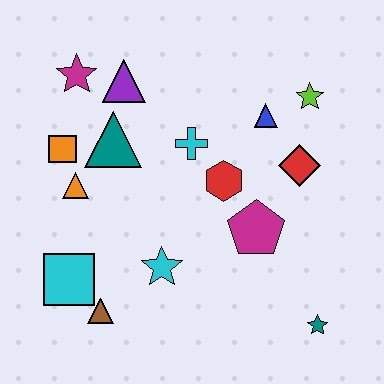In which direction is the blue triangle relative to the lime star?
The blue triangle is to the left of the lime star.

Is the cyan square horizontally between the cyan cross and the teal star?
No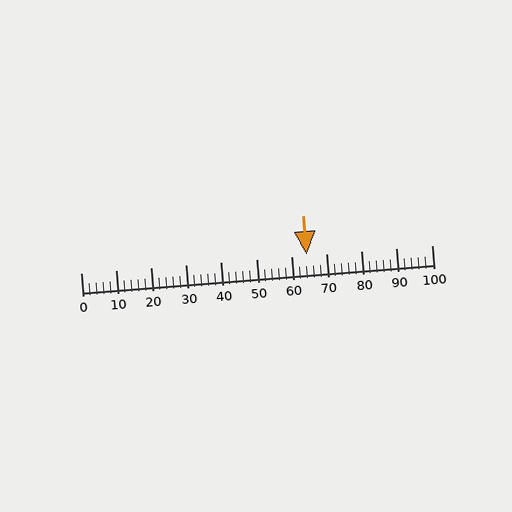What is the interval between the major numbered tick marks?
The major tick marks are spaced 10 units apart.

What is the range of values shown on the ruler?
The ruler shows values from 0 to 100.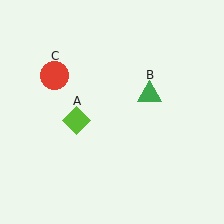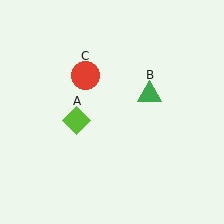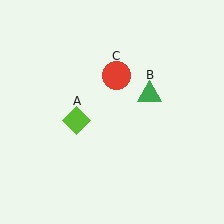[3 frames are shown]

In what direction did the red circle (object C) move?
The red circle (object C) moved right.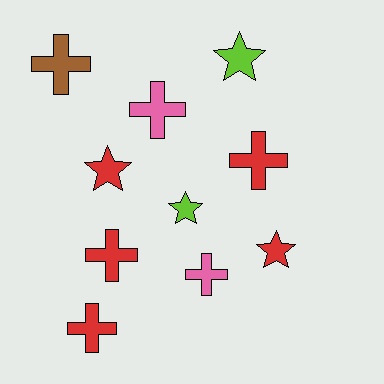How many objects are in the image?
There are 10 objects.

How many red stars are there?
There are 2 red stars.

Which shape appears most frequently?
Cross, with 6 objects.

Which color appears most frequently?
Red, with 5 objects.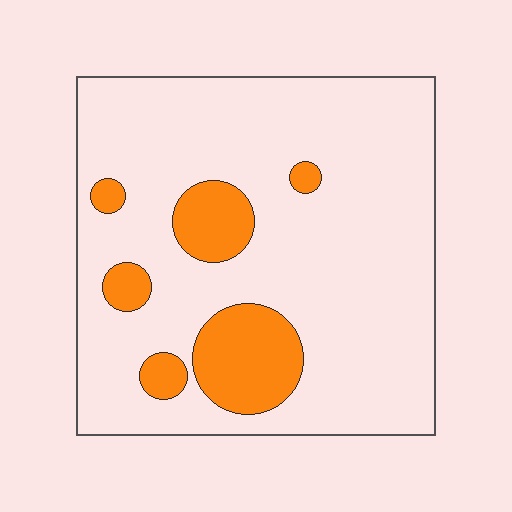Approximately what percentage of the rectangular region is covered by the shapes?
Approximately 15%.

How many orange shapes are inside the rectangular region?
6.